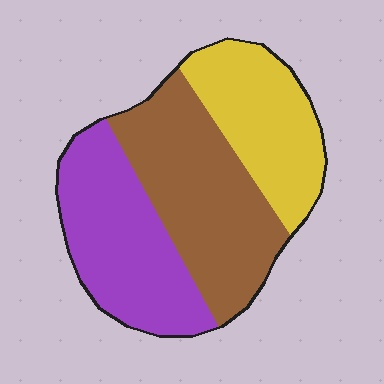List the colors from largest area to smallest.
From largest to smallest: brown, purple, yellow.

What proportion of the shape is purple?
Purple takes up about one third (1/3) of the shape.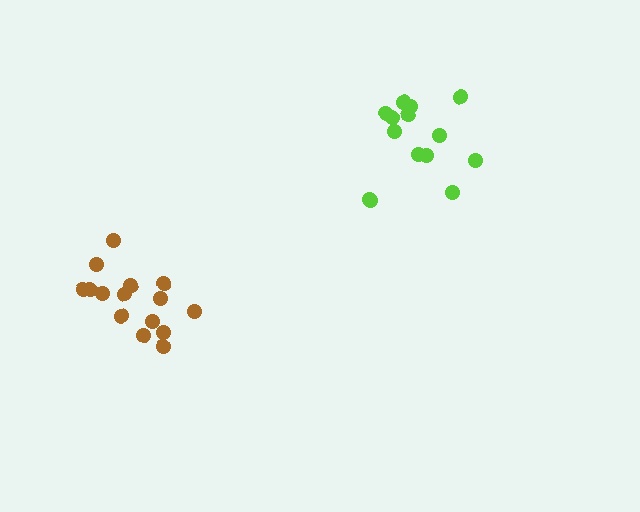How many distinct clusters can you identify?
There are 2 distinct clusters.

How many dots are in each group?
Group 1: 15 dots, Group 2: 14 dots (29 total).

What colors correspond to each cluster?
The clusters are colored: brown, lime.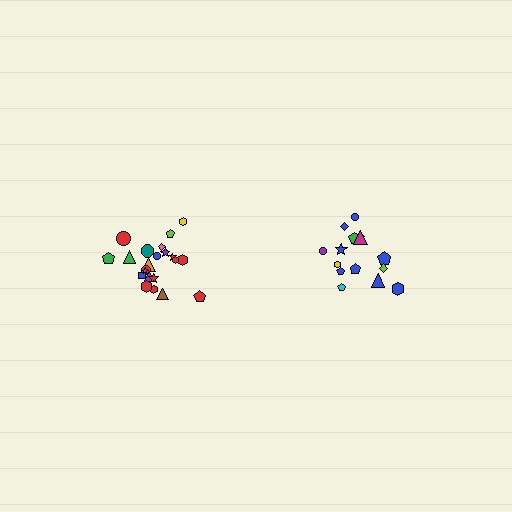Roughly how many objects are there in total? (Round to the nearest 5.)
Roughly 35 objects in total.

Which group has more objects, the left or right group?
The left group.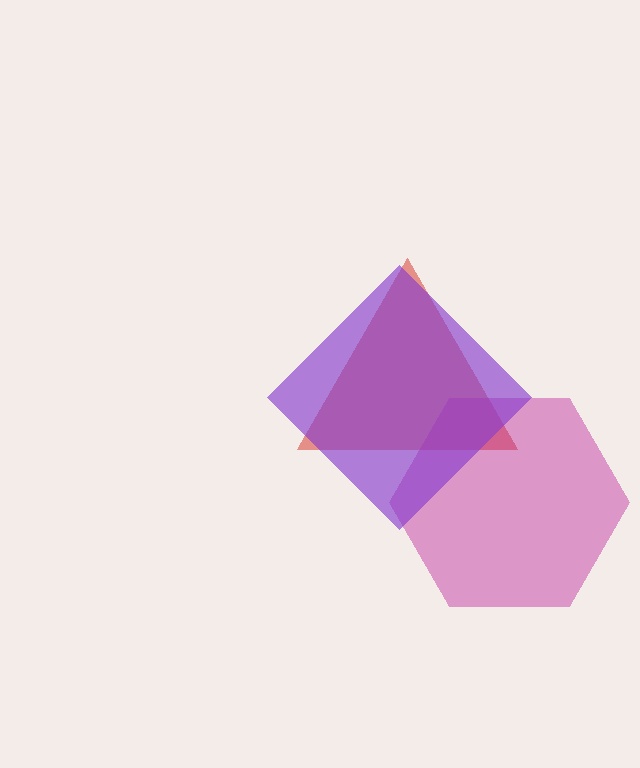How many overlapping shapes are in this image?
There are 3 overlapping shapes in the image.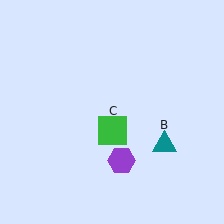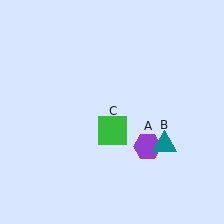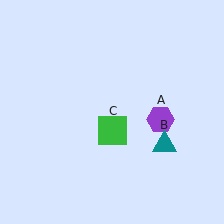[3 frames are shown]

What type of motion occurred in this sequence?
The purple hexagon (object A) rotated counterclockwise around the center of the scene.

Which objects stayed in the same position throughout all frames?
Teal triangle (object B) and green square (object C) remained stationary.